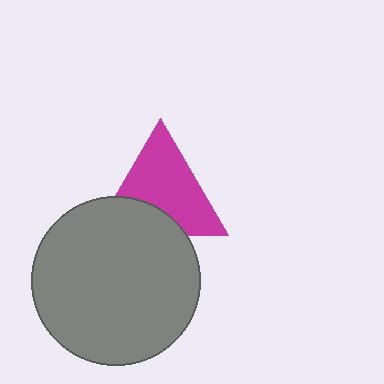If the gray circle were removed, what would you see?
You would see the complete magenta triangle.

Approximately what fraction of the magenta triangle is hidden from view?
Roughly 31% of the magenta triangle is hidden behind the gray circle.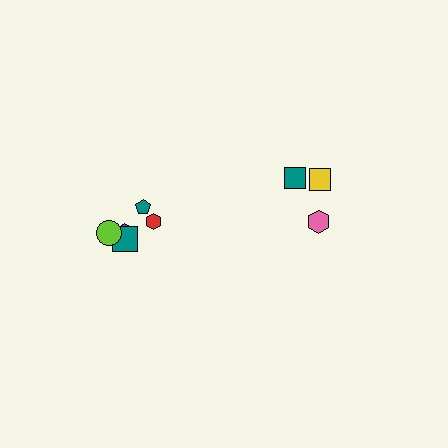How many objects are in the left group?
There are 5 objects.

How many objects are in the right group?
There are 3 objects.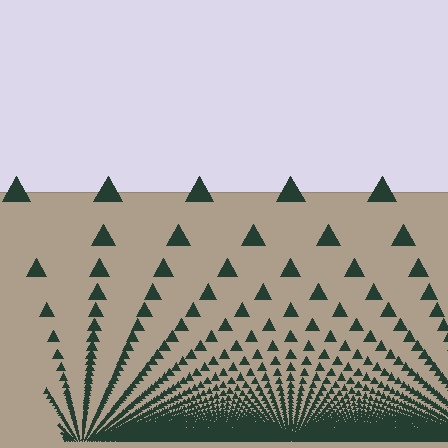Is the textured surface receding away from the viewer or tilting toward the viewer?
The surface appears to tilt toward the viewer. Texture elements get larger and sparser toward the top.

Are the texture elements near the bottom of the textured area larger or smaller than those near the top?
Smaller. The gradient is inverted — elements near the bottom are smaller and denser.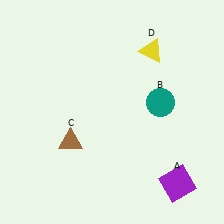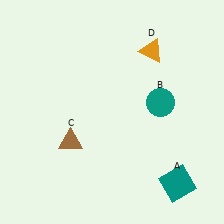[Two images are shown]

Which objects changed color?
A changed from purple to teal. D changed from yellow to orange.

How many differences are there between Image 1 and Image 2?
There are 2 differences between the two images.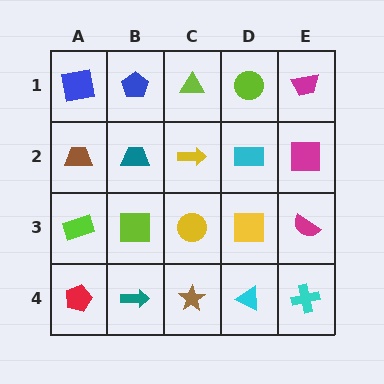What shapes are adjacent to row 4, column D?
A yellow square (row 3, column D), a brown star (row 4, column C), a cyan cross (row 4, column E).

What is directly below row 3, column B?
A teal arrow.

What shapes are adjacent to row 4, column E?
A magenta semicircle (row 3, column E), a cyan triangle (row 4, column D).